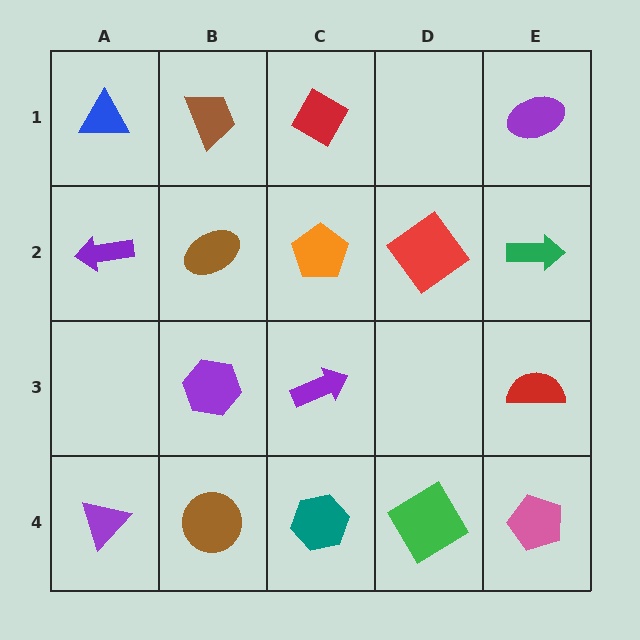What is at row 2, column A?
A purple arrow.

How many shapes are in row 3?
3 shapes.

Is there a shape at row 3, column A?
No, that cell is empty.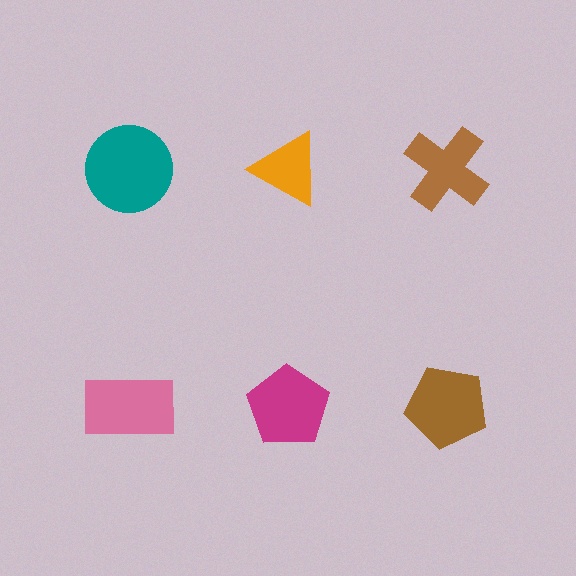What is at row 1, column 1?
A teal circle.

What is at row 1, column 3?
A brown cross.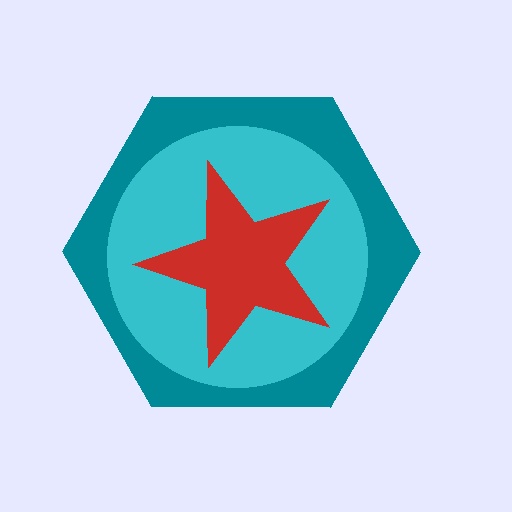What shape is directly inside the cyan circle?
The red star.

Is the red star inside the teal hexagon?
Yes.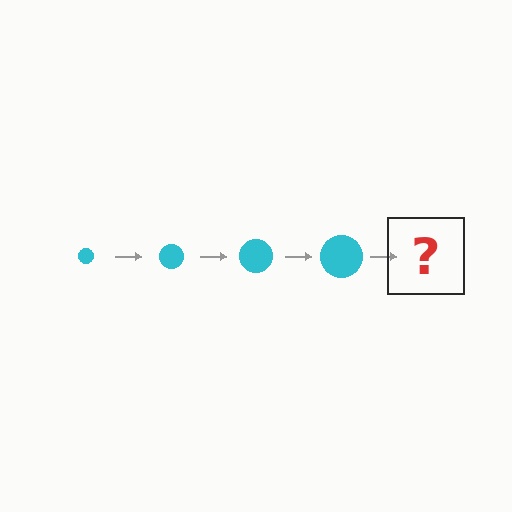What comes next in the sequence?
The next element should be a cyan circle, larger than the previous one.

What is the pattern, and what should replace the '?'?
The pattern is that the circle gets progressively larger each step. The '?' should be a cyan circle, larger than the previous one.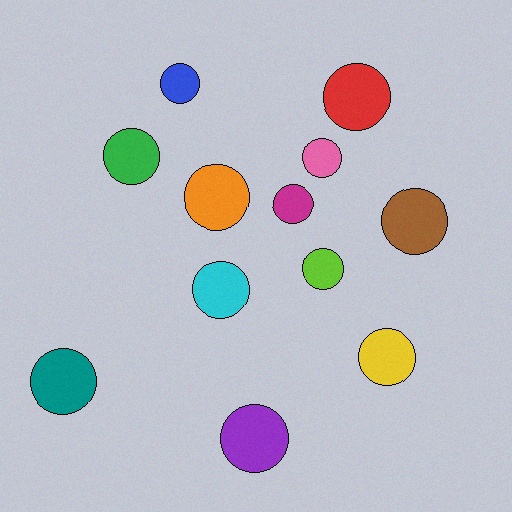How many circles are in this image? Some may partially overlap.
There are 12 circles.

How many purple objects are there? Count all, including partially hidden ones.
There is 1 purple object.